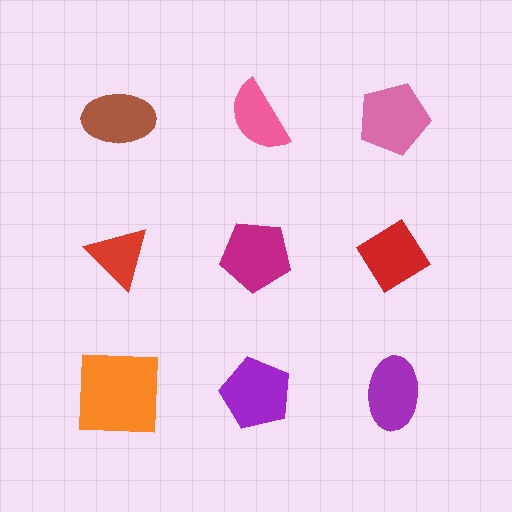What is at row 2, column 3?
A red diamond.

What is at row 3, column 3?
A purple ellipse.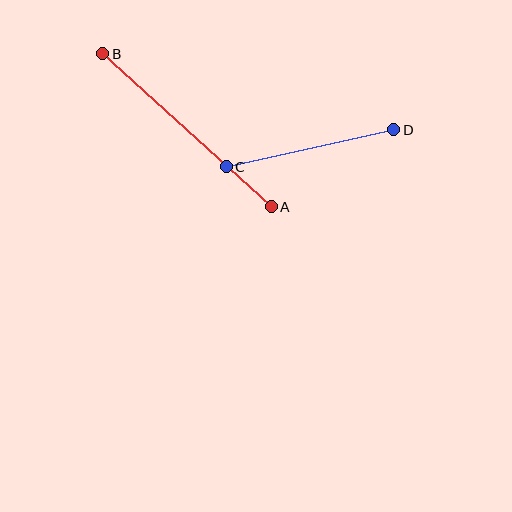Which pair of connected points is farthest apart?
Points A and B are farthest apart.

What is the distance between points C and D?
The distance is approximately 171 pixels.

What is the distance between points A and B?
The distance is approximately 228 pixels.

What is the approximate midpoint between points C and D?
The midpoint is at approximately (310, 148) pixels.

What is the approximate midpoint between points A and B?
The midpoint is at approximately (187, 130) pixels.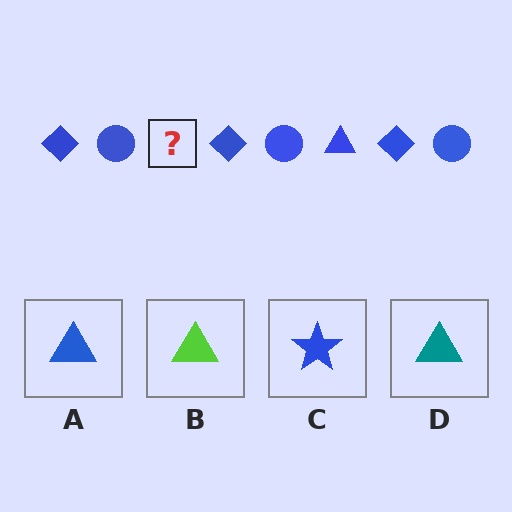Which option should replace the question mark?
Option A.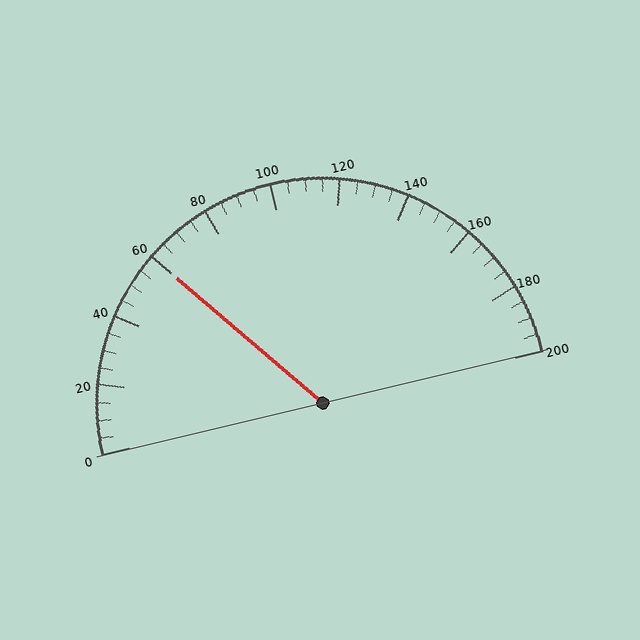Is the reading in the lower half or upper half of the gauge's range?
The reading is in the lower half of the range (0 to 200).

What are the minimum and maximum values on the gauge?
The gauge ranges from 0 to 200.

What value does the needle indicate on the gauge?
The needle indicates approximately 60.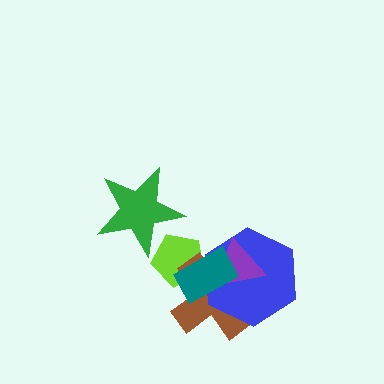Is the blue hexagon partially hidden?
Yes, it is partially covered by another shape.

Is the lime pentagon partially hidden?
Yes, it is partially covered by another shape.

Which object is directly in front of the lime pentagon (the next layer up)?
The brown cross is directly in front of the lime pentagon.